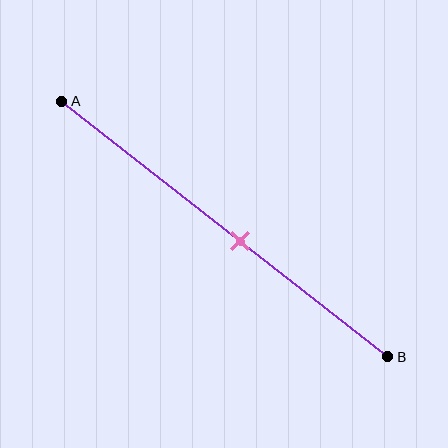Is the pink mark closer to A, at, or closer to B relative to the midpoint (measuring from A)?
The pink mark is closer to point B than the midpoint of segment AB.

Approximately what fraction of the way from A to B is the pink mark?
The pink mark is approximately 55% of the way from A to B.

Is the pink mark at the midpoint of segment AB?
No, the mark is at about 55% from A, not at the 50% midpoint.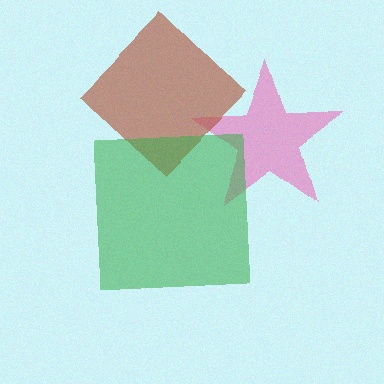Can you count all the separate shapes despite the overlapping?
Yes, there are 3 separate shapes.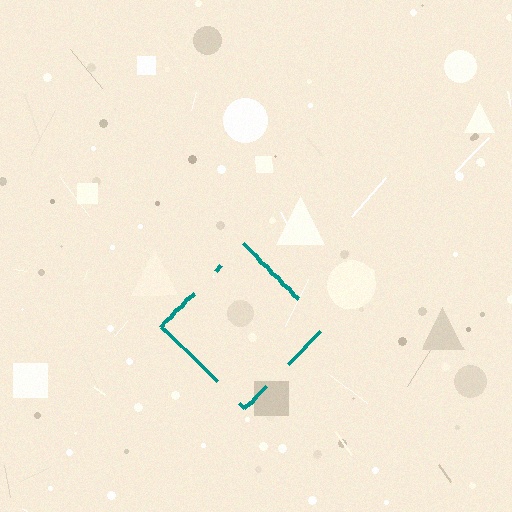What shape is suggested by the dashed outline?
The dashed outline suggests a diamond.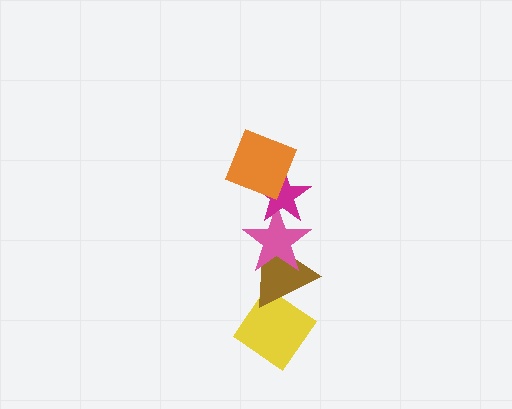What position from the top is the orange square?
The orange square is 1st from the top.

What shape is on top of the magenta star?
The orange square is on top of the magenta star.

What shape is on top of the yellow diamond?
The brown triangle is on top of the yellow diamond.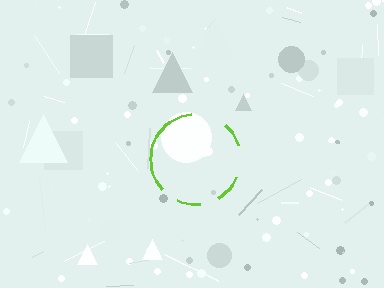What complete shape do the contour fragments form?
The contour fragments form a circle.